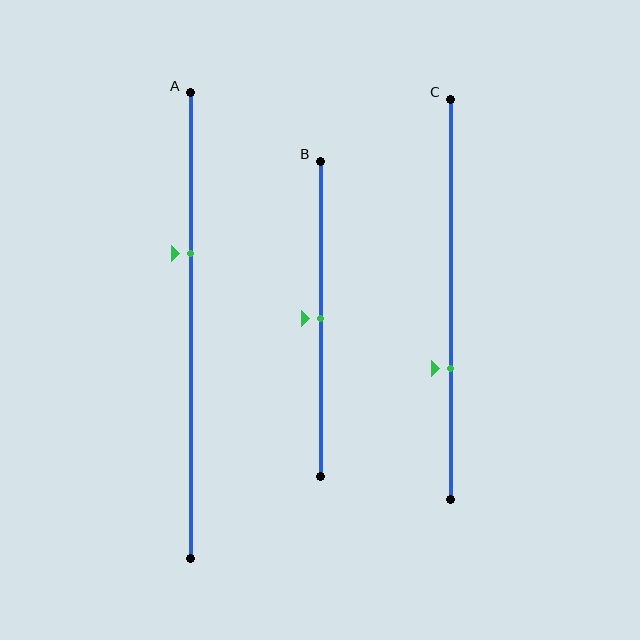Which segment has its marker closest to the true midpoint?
Segment B has its marker closest to the true midpoint.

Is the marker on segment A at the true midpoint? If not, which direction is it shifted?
No, the marker on segment A is shifted upward by about 15% of the segment length.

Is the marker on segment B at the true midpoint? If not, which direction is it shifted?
Yes, the marker on segment B is at the true midpoint.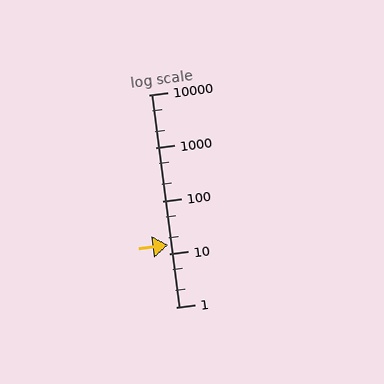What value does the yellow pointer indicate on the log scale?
The pointer indicates approximately 15.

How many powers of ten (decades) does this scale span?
The scale spans 4 decades, from 1 to 10000.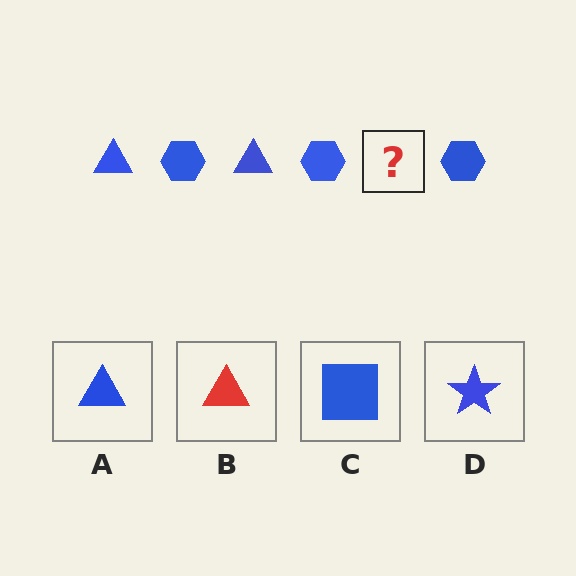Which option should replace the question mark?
Option A.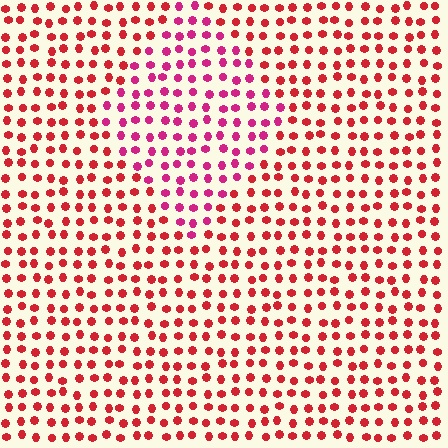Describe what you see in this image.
The image is filled with small red elements in a uniform arrangement. A diamond-shaped region is visible where the elements are tinted to a slightly different hue, forming a subtle color boundary.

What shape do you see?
I see a diamond.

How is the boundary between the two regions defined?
The boundary is defined purely by a slight shift in hue (about 29 degrees). Spacing, size, and orientation are identical on both sides.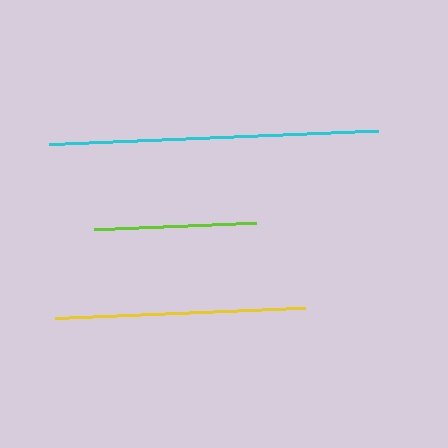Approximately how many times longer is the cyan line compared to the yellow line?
The cyan line is approximately 1.3 times the length of the yellow line.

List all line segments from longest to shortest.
From longest to shortest: cyan, yellow, lime.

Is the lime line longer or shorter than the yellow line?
The yellow line is longer than the lime line.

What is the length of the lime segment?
The lime segment is approximately 162 pixels long.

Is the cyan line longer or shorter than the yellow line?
The cyan line is longer than the yellow line.